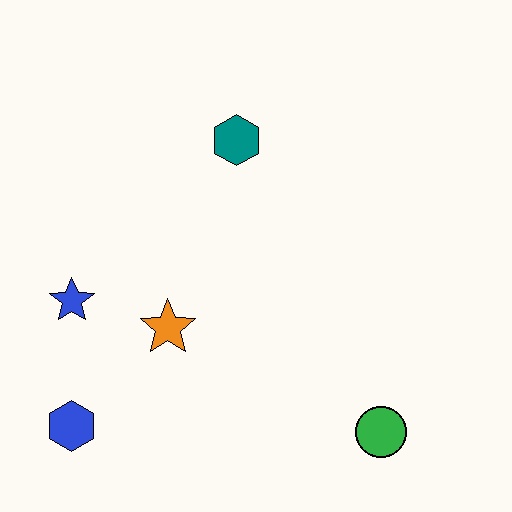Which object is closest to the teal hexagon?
The orange star is closest to the teal hexagon.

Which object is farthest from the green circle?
The blue star is farthest from the green circle.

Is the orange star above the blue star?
No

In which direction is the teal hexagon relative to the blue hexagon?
The teal hexagon is above the blue hexagon.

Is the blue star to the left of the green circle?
Yes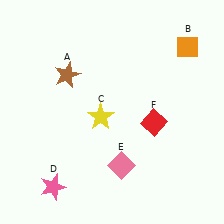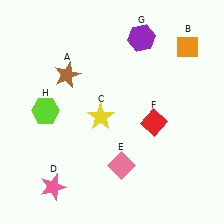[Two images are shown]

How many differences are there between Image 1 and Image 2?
There are 2 differences between the two images.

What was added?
A purple hexagon (G), a lime hexagon (H) were added in Image 2.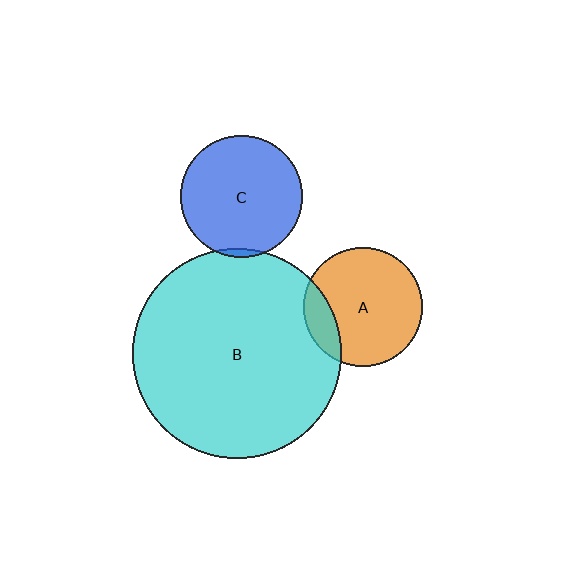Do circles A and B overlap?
Yes.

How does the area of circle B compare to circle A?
Approximately 3.1 times.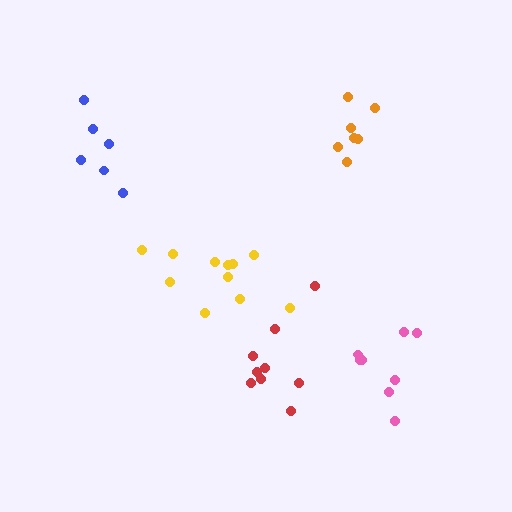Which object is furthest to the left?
The blue cluster is leftmost.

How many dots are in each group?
Group 1: 7 dots, Group 2: 8 dots, Group 3: 11 dots, Group 4: 9 dots, Group 5: 6 dots (41 total).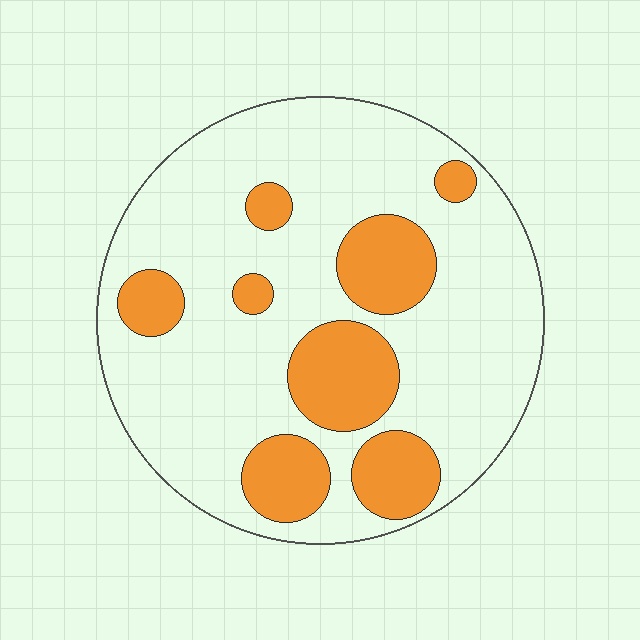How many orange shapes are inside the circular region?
8.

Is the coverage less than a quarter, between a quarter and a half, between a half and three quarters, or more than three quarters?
Less than a quarter.